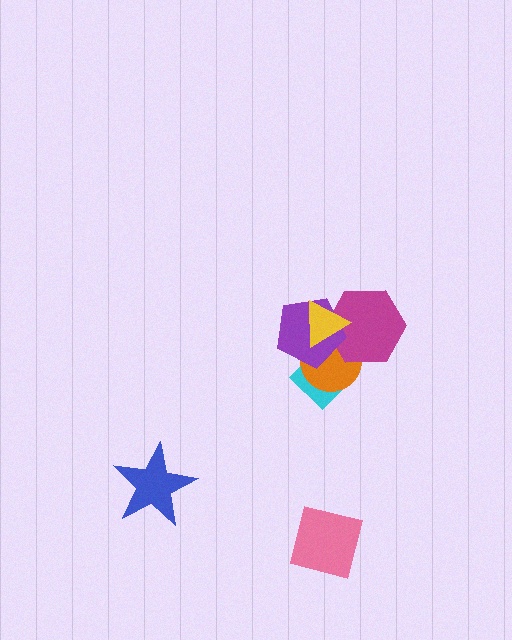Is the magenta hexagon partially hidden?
Yes, it is partially covered by another shape.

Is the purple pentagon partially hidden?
Yes, it is partially covered by another shape.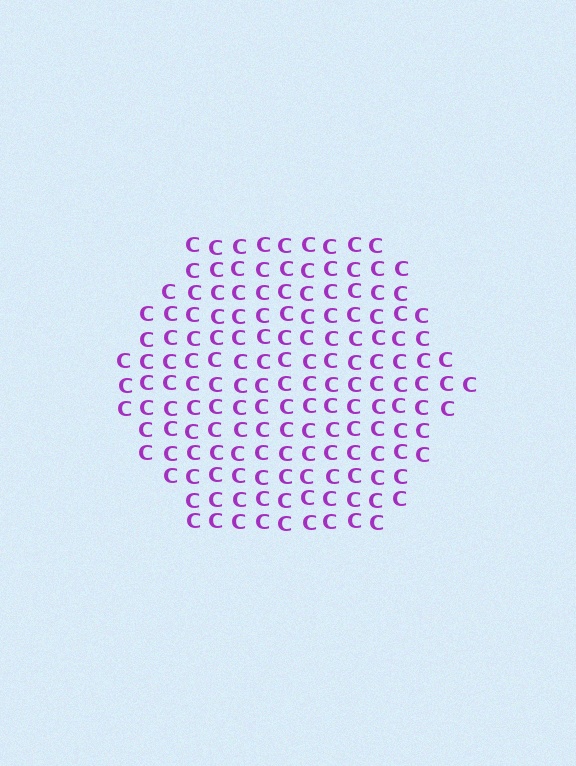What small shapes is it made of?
It is made of small letter C's.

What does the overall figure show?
The overall figure shows a hexagon.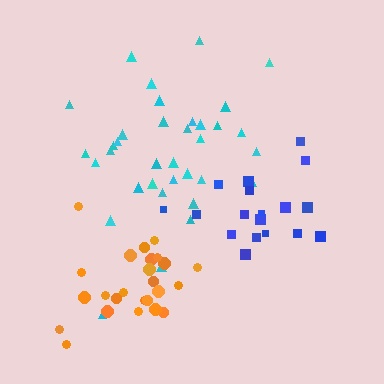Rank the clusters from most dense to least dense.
orange, cyan, blue.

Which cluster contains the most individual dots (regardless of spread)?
Cyan (35).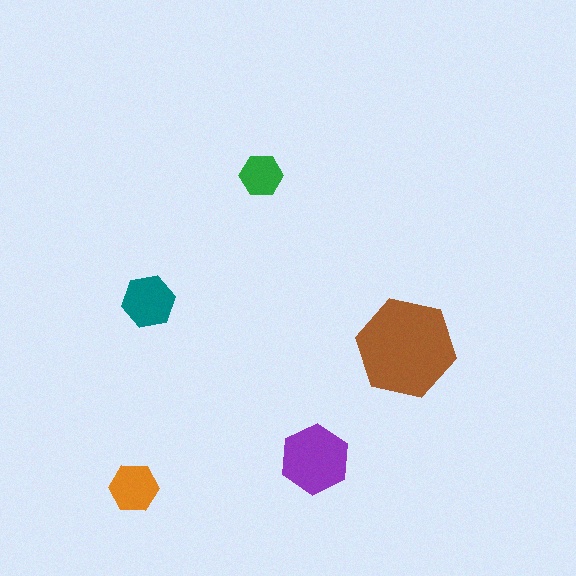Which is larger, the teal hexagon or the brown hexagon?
The brown one.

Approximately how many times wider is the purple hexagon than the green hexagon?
About 1.5 times wider.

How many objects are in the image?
There are 5 objects in the image.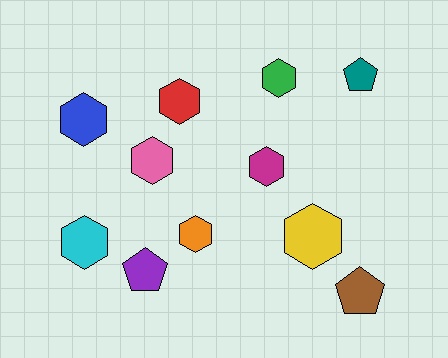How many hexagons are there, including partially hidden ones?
There are 8 hexagons.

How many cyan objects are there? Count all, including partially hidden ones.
There is 1 cyan object.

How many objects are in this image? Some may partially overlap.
There are 11 objects.